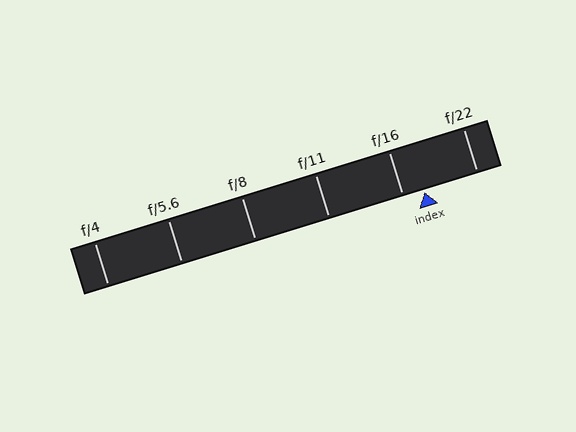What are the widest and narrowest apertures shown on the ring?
The widest aperture shown is f/4 and the narrowest is f/22.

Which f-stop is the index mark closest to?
The index mark is closest to f/16.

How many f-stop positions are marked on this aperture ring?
There are 6 f-stop positions marked.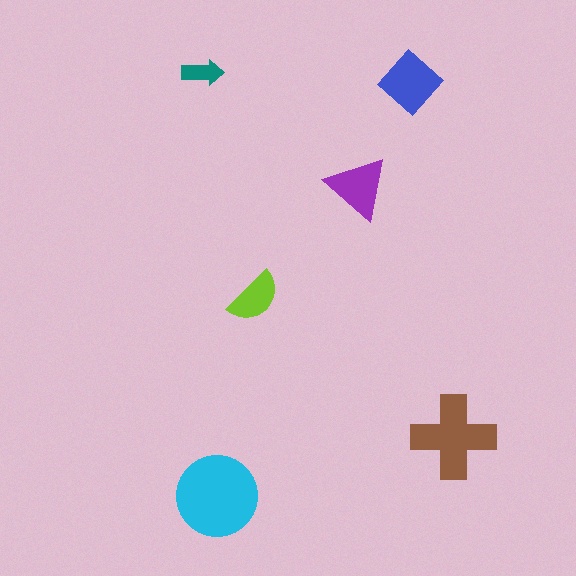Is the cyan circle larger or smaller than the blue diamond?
Larger.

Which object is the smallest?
The teal arrow.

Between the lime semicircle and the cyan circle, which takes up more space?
The cyan circle.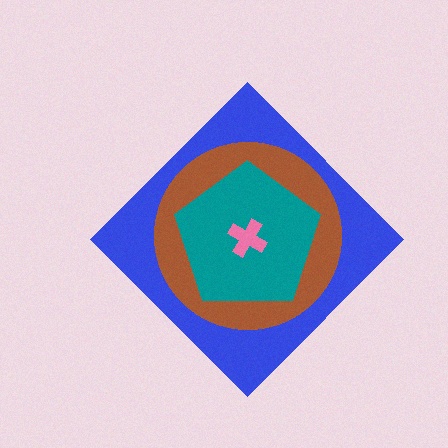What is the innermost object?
The pink cross.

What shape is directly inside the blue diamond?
The brown circle.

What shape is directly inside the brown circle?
The teal pentagon.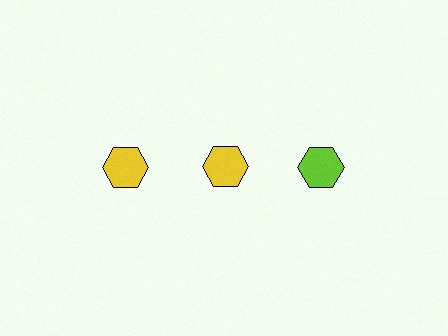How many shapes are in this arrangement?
There are 3 shapes arranged in a grid pattern.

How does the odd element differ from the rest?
It has a different color: lime instead of yellow.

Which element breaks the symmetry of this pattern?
The lime hexagon in the top row, center column breaks the symmetry. All other shapes are yellow hexagons.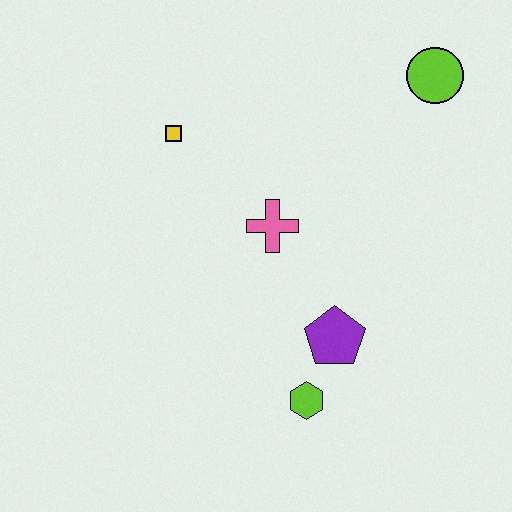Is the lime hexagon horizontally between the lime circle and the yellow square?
Yes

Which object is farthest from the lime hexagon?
The lime circle is farthest from the lime hexagon.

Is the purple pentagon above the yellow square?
No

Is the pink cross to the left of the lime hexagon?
Yes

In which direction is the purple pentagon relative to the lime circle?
The purple pentagon is below the lime circle.